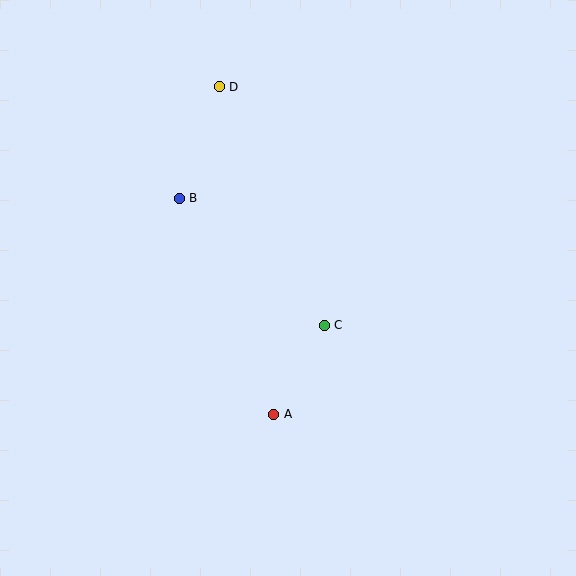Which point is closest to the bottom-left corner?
Point A is closest to the bottom-left corner.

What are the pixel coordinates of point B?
Point B is at (179, 198).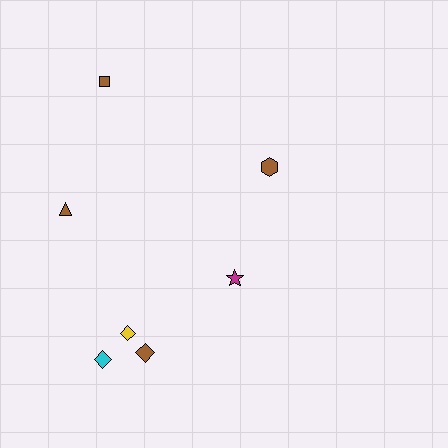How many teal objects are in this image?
There are no teal objects.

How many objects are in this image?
There are 7 objects.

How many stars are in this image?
There is 1 star.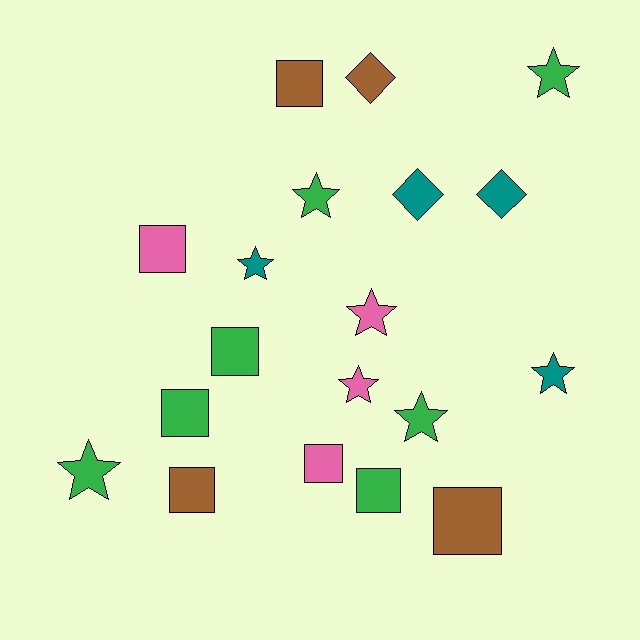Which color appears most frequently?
Green, with 7 objects.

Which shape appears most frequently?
Star, with 8 objects.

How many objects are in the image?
There are 19 objects.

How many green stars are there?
There are 4 green stars.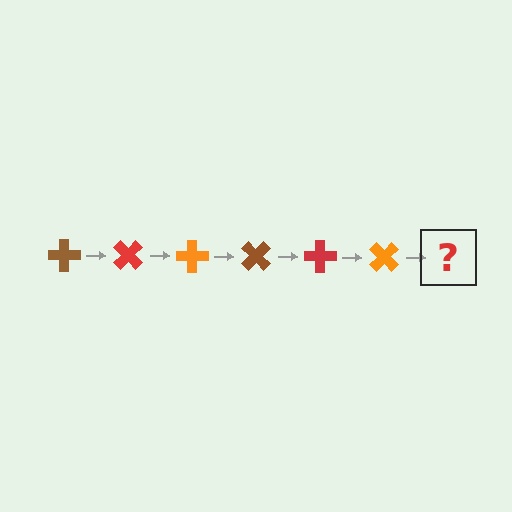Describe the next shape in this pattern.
It should be a brown cross, rotated 270 degrees from the start.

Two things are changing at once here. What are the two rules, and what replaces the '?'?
The two rules are that it rotates 45 degrees each step and the color cycles through brown, red, and orange. The '?' should be a brown cross, rotated 270 degrees from the start.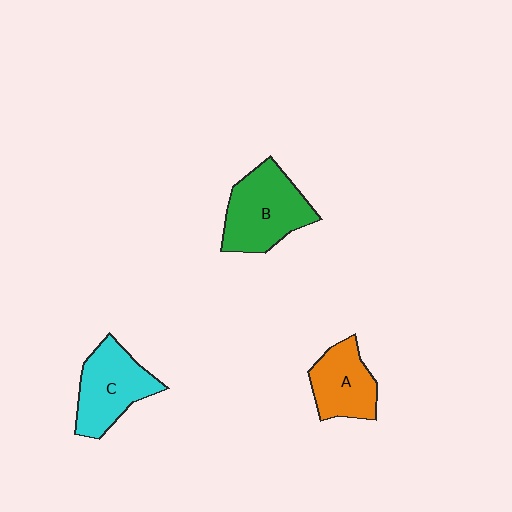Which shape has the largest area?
Shape B (green).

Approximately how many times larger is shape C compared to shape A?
Approximately 1.2 times.